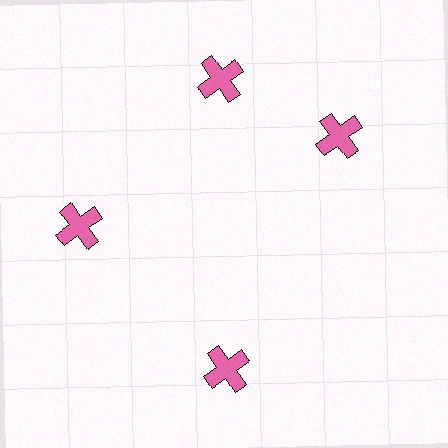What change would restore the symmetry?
The symmetry would be restored by rotating it back into even spacing with its neighbors so that all 4 crosses sit at equal angles and equal distance from the center.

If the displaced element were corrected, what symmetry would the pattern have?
It would have 4-fold rotational symmetry — the pattern would map onto itself every 90 degrees.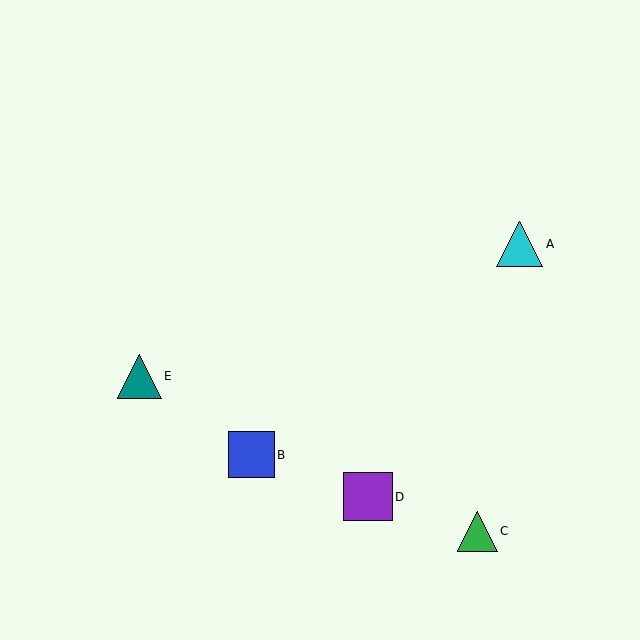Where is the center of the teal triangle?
The center of the teal triangle is at (139, 376).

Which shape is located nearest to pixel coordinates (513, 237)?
The cyan triangle (labeled A) at (520, 244) is nearest to that location.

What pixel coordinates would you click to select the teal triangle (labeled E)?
Click at (139, 376) to select the teal triangle E.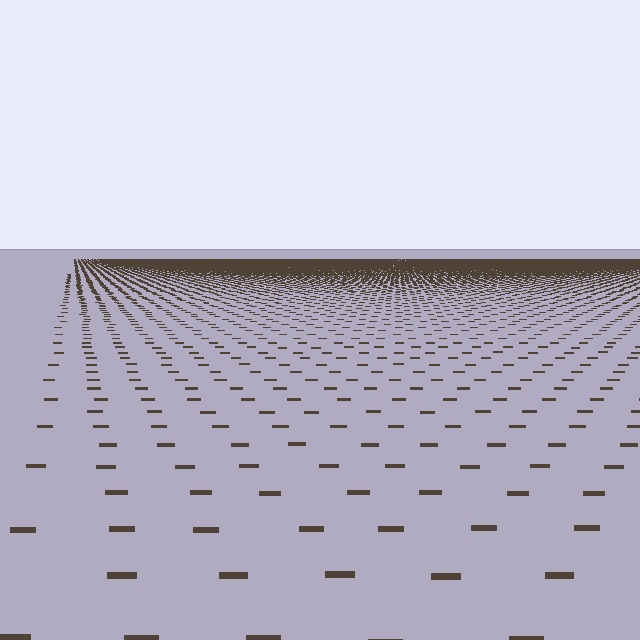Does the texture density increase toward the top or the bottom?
Density increases toward the top.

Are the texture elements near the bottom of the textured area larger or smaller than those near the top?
Larger. Near the bottom, elements are closer to the viewer and appear at a bigger on-screen size.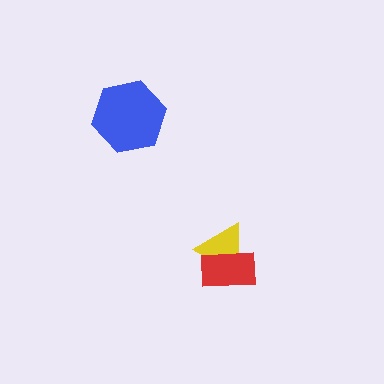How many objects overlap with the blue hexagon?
0 objects overlap with the blue hexagon.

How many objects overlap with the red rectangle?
1 object overlaps with the red rectangle.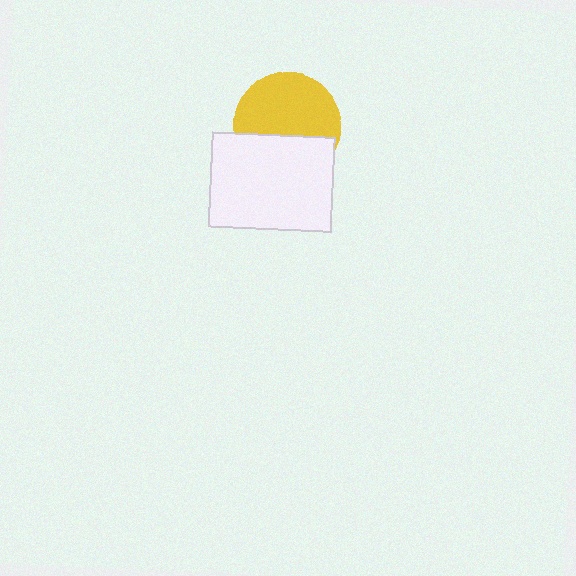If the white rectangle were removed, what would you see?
You would see the complete yellow circle.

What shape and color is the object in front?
The object in front is a white rectangle.